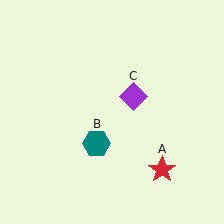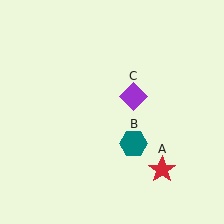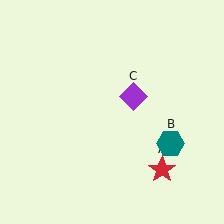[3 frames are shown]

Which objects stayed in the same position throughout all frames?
Red star (object A) and purple diamond (object C) remained stationary.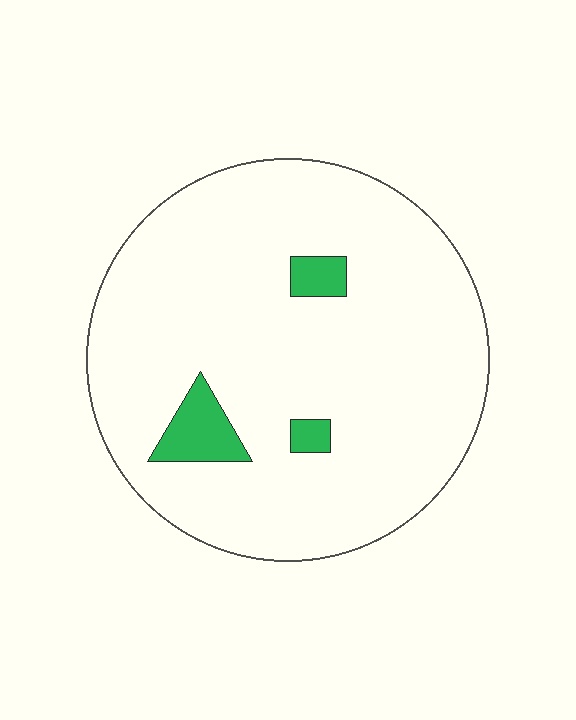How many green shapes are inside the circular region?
3.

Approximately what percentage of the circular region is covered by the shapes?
Approximately 5%.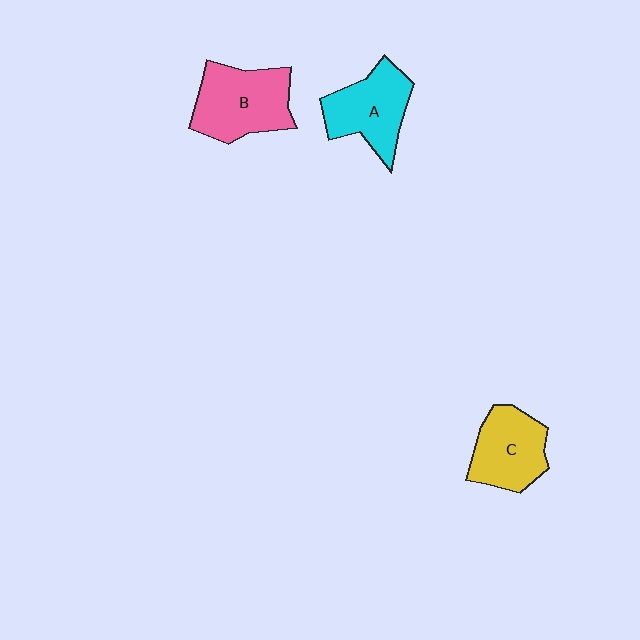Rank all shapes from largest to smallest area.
From largest to smallest: B (pink), A (cyan), C (yellow).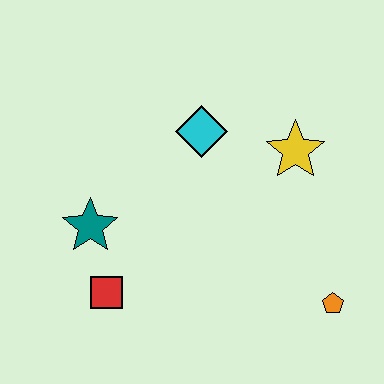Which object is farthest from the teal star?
The orange pentagon is farthest from the teal star.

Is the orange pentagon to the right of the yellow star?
Yes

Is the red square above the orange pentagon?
Yes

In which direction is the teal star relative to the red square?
The teal star is above the red square.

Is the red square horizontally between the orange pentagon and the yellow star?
No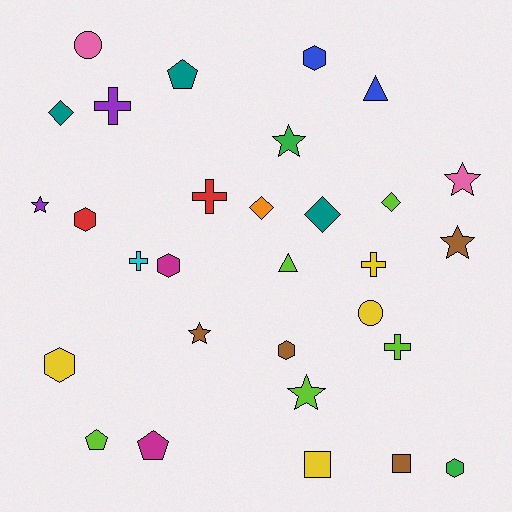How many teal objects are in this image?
There are 3 teal objects.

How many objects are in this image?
There are 30 objects.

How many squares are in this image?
There are 2 squares.